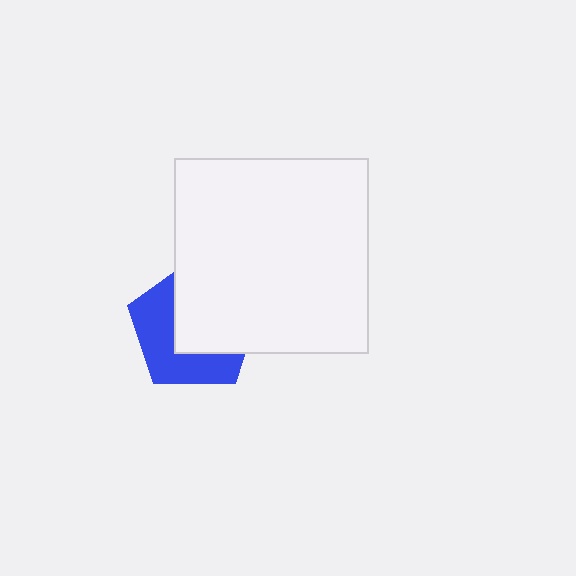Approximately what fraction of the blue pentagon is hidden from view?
Roughly 54% of the blue pentagon is hidden behind the white square.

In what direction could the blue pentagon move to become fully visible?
The blue pentagon could move toward the lower-left. That would shift it out from behind the white square entirely.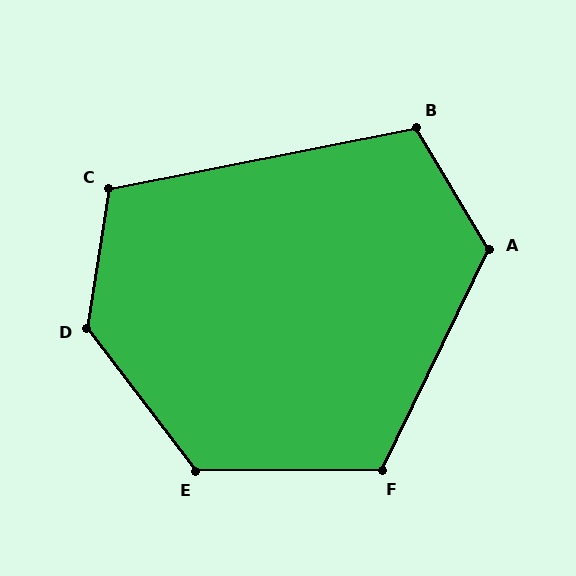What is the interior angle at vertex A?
Approximately 123 degrees (obtuse).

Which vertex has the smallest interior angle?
B, at approximately 110 degrees.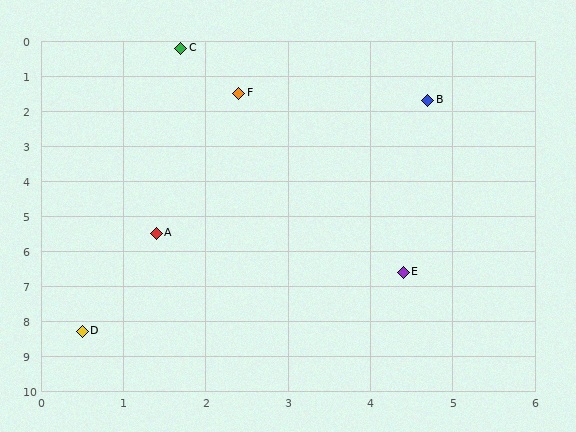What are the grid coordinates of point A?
Point A is at approximately (1.4, 5.5).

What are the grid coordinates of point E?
Point E is at approximately (4.4, 6.6).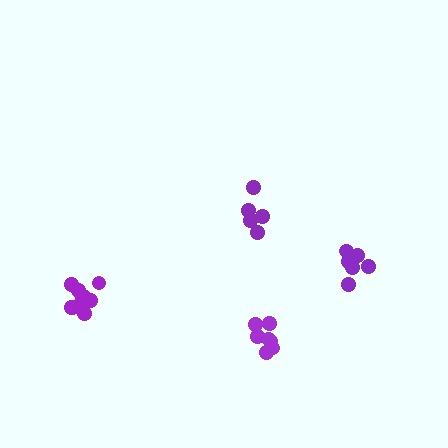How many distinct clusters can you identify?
There are 4 distinct clusters.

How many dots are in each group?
Group 1: 5 dots, Group 2: 11 dots, Group 3: 6 dots, Group 4: 7 dots (29 total).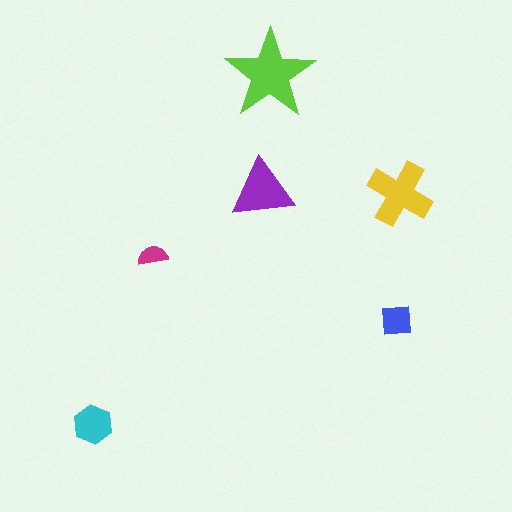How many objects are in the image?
There are 6 objects in the image.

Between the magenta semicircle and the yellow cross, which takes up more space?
The yellow cross.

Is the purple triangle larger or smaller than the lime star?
Smaller.